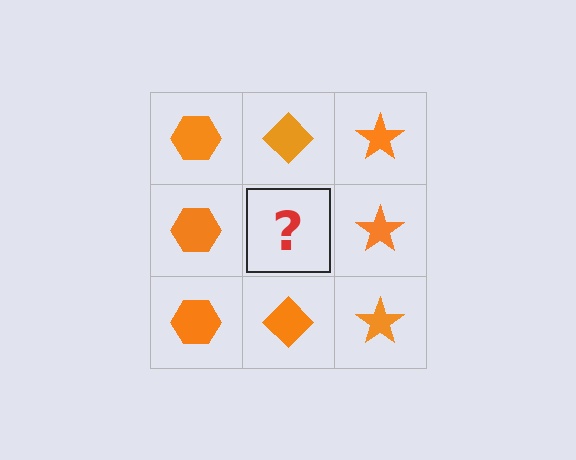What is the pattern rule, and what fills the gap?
The rule is that each column has a consistent shape. The gap should be filled with an orange diamond.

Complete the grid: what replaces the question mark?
The question mark should be replaced with an orange diamond.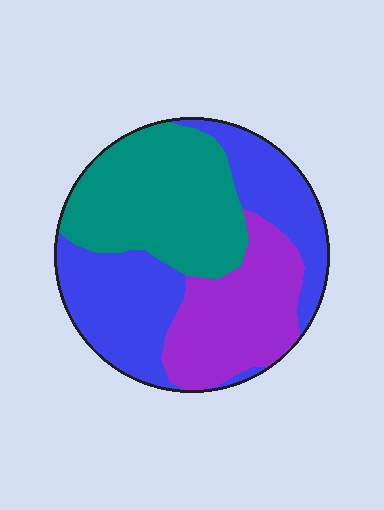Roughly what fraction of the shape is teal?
Teal covers around 35% of the shape.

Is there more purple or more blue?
Blue.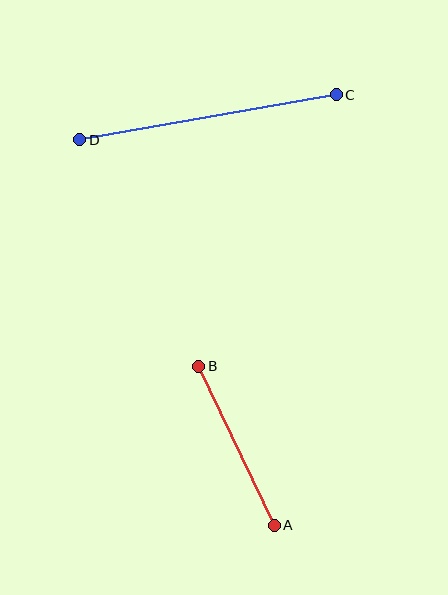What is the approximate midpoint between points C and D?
The midpoint is at approximately (208, 117) pixels.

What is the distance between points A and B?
The distance is approximately 176 pixels.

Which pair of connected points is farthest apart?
Points C and D are farthest apart.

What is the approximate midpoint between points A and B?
The midpoint is at approximately (237, 446) pixels.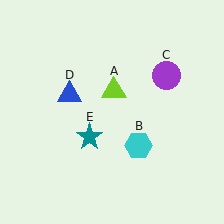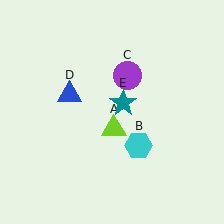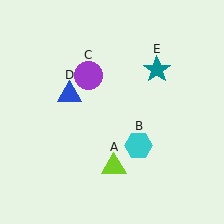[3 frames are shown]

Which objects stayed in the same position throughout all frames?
Cyan hexagon (object B) and blue triangle (object D) remained stationary.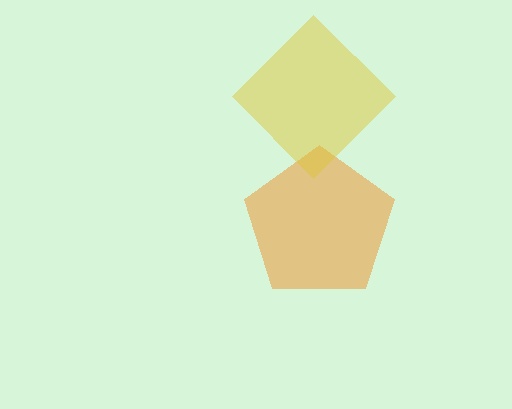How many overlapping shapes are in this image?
There are 2 overlapping shapes in the image.